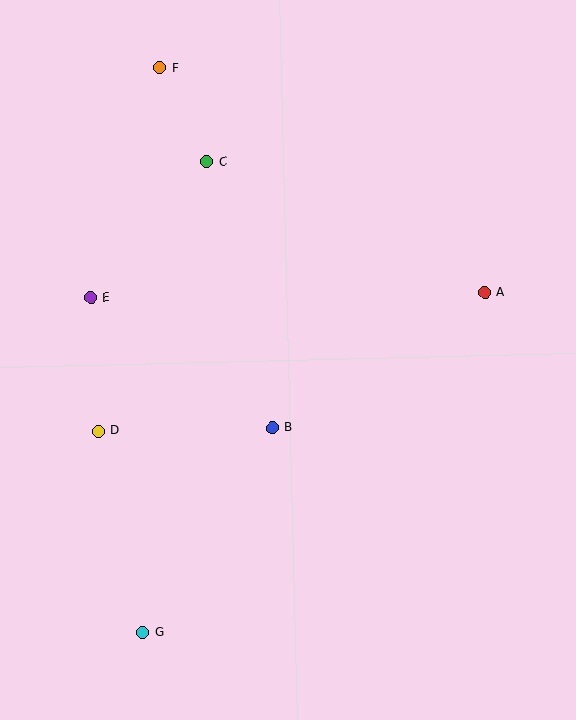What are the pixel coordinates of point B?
Point B is at (272, 428).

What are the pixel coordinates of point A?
Point A is at (484, 292).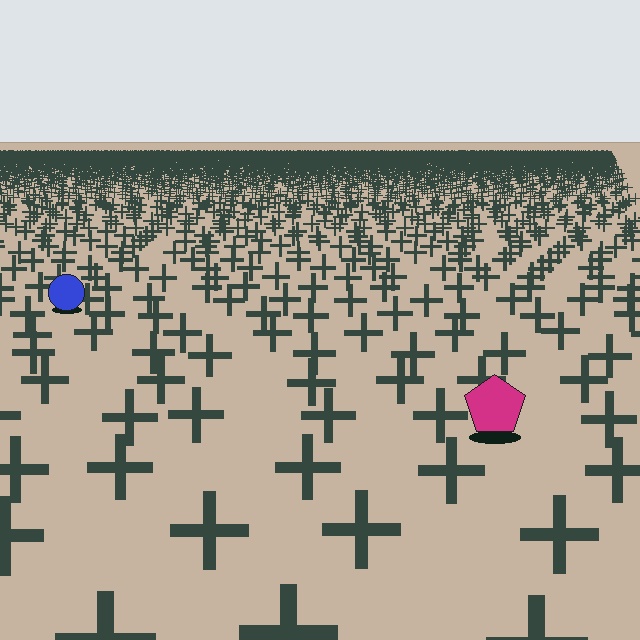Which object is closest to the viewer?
The magenta pentagon is closest. The texture marks near it are larger and more spread out.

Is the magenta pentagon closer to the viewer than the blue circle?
Yes. The magenta pentagon is closer — you can tell from the texture gradient: the ground texture is coarser near it.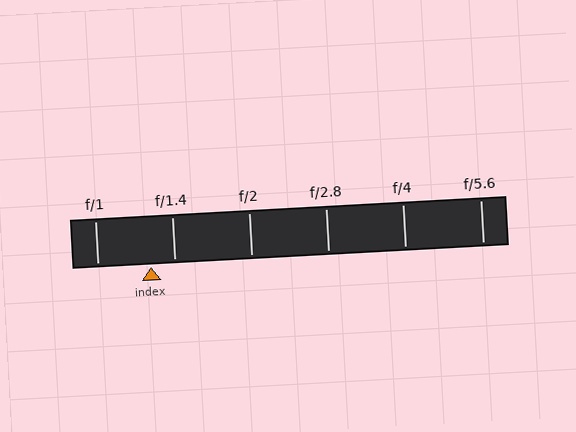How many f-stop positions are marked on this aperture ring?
There are 6 f-stop positions marked.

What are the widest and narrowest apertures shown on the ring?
The widest aperture shown is f/1 and the narrowest is f/5.6.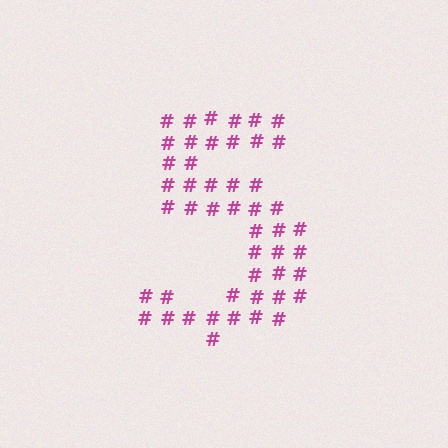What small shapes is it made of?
It is made of small hash symbols.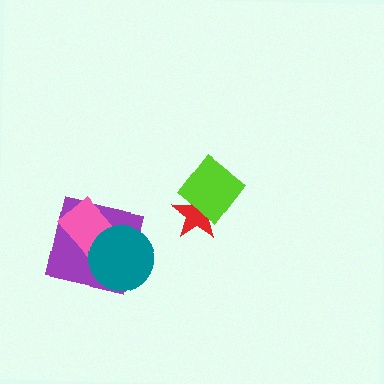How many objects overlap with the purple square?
2 objects overlap with the purple square.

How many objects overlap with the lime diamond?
1 object overlaps with the lime diamond.